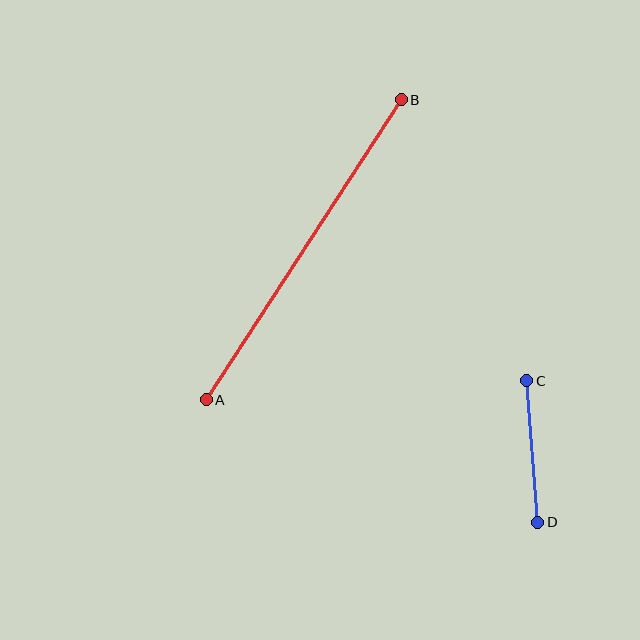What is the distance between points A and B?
The distance is approximately 358 pixels.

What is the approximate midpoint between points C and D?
The midpoint is at approximately (532, 452) pixels.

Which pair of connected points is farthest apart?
Points A and B are farthest apart.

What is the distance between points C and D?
The distance is approximately 142 pixels.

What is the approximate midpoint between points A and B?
The midpoint is at approximately (304, 250) pixels.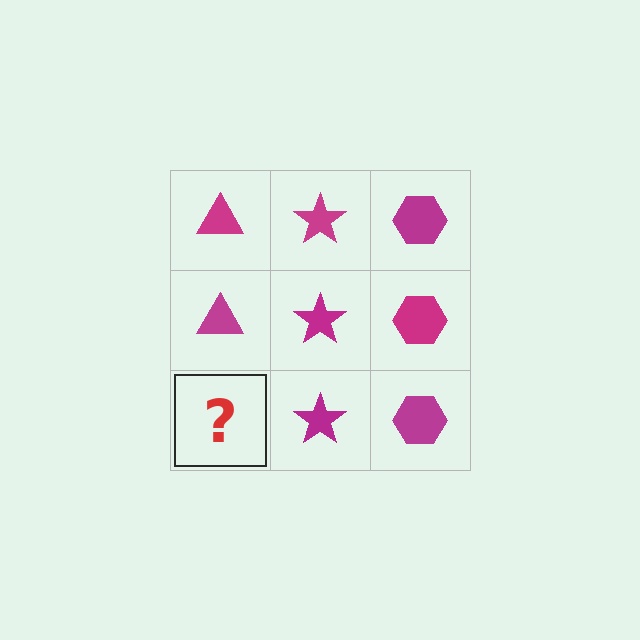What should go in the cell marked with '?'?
The missing cell should contain a magenta triangle.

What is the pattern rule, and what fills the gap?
The rule is that each column has a consistent shape. The gap should be filled with a magenta triangle.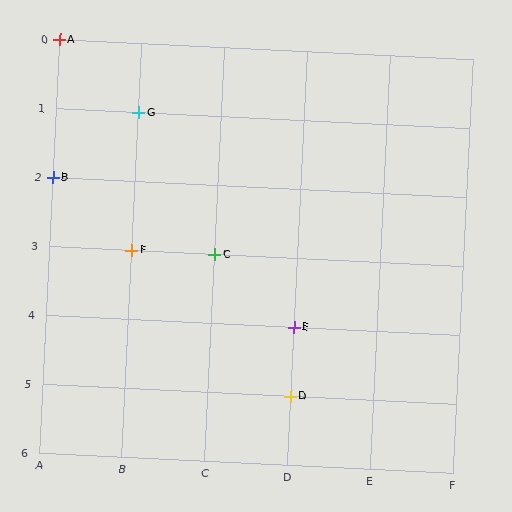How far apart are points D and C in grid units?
Points D and C are 1 column and 2 rows apart (about 2.2 grid units diagonally).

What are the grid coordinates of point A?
Point A is at grid coordinates (A, 0).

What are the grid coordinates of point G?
Point G is at grid coordinates (B, 1).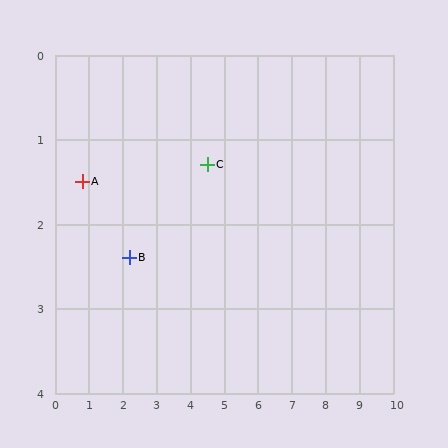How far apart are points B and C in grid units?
Points B and C are about 2.5 grid units apart.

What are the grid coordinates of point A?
Point A is at approximately (0.8, 1.5).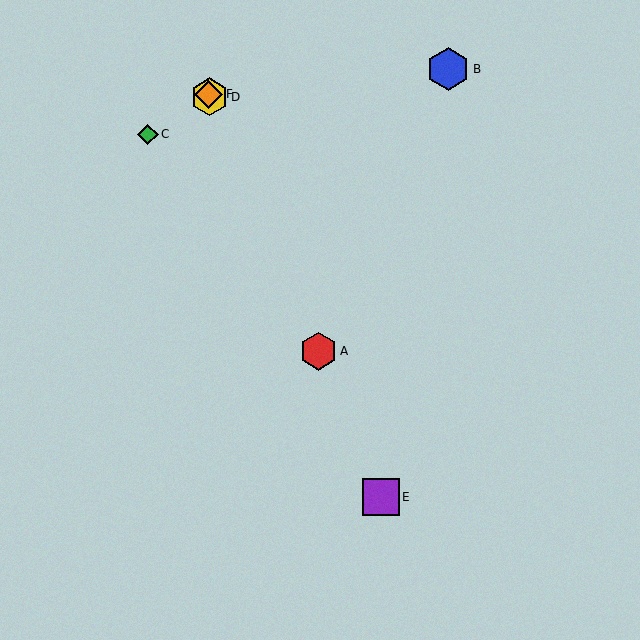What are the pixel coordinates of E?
Object E is at (381, 497).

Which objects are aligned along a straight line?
Objects A, D, E, F are aligned along a straight line.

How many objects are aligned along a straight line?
4 objects (A, D, E, F) are aligned along a straight line.